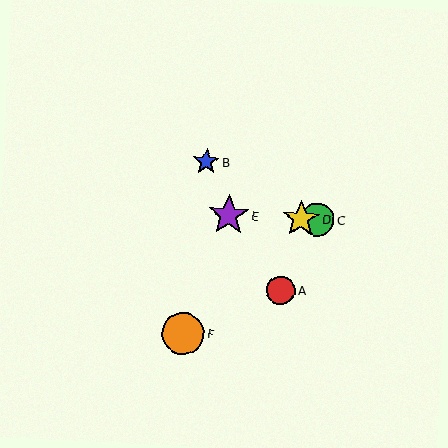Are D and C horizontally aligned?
Yes, both are at y≈219.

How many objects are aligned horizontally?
3 objects (C, D, E) are aligned horizontally.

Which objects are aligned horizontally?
Objects C, D, E are aligned horizontally.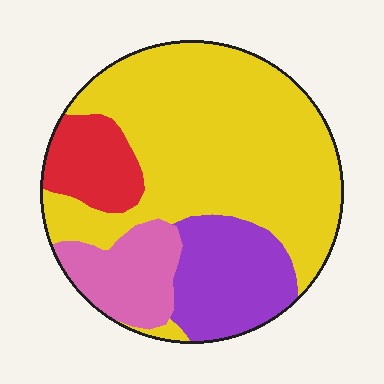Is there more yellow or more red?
Yellow.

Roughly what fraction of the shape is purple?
Purple takes up about one sixth (1/6) of the shape.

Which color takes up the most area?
Yellow, at roughly 60%.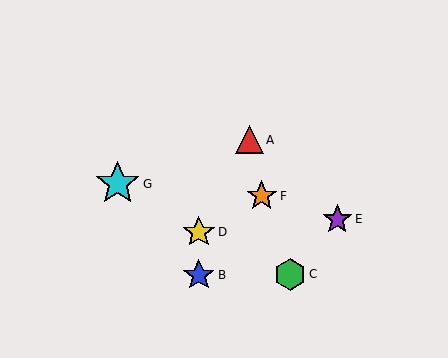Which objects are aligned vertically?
Objects B, D are aligned vertically.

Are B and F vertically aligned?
No, B is at x≈199 and F is at x≈262.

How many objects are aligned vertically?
2 objects (B, D) are aligned vertically.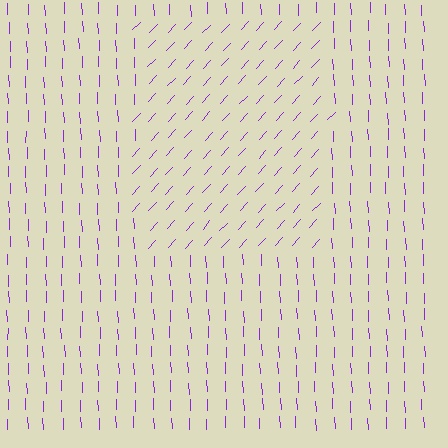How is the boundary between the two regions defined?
The boundary is defined purely by a change in line orientation (approximately 45 degrees difference). All lines are the same color and thickness.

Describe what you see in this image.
The image is filled with small purple line segments. A rectangle region in the image has lines oriented differently from the surrounding lines, creating a visible texture boundary.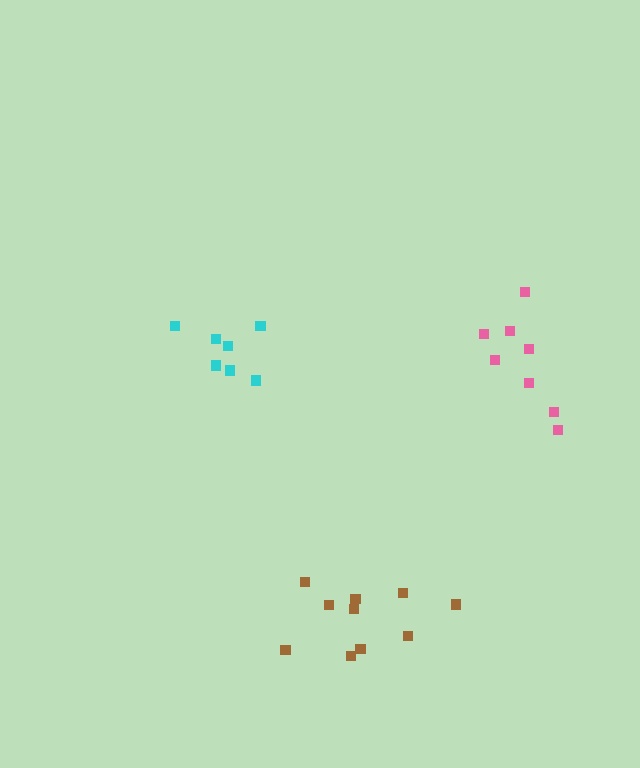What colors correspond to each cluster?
The clusters are colored: brown, cyan, pink.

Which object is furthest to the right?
The pink cluster is rightmost.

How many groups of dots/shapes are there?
There are 3 groups.